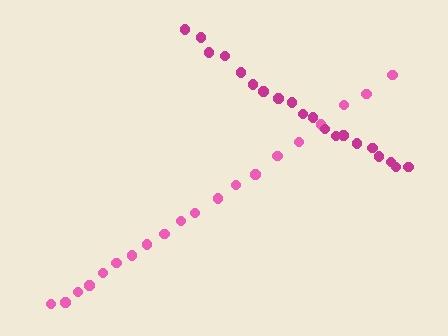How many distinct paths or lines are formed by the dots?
There are 2 distinct paths.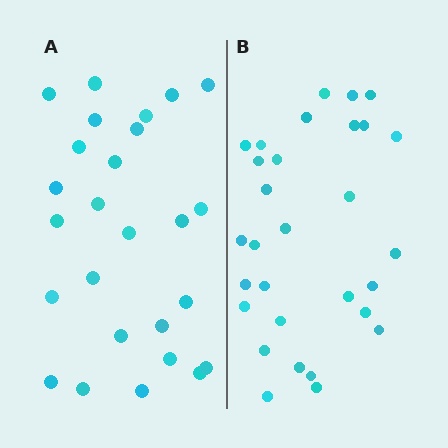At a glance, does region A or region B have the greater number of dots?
Region B (the right region) has more dots.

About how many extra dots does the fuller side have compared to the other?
Region B has about 4 more dots than region A.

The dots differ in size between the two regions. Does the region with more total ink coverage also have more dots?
No. Region A has more total ink coverage because its dots are larger, but region B actually contains more individual dots. Total area can be misleading — the number of items is what matters here.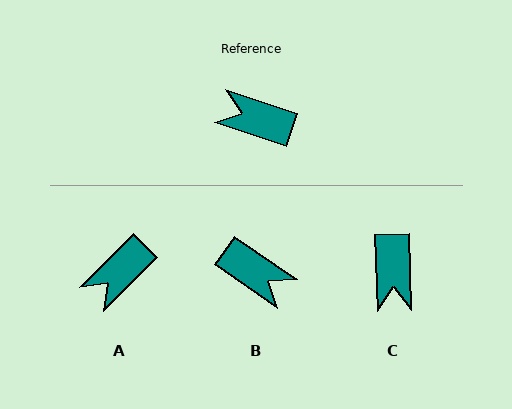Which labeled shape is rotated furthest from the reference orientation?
B, about 164 degrees away.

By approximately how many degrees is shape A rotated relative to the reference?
Approximately 63 degrees counter-clockwise.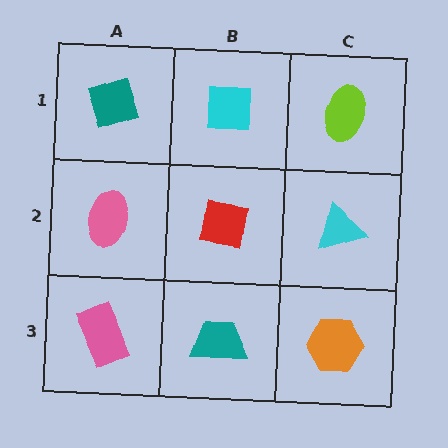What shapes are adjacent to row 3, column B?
A red square (row 2, column B), a pink rectangle (row 3, column A), an orange hexagon (row 3, column C).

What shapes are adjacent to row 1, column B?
A red square (row 2, column B), a teal diamond (row 1, column A), a lime ellipse (row 1, column C).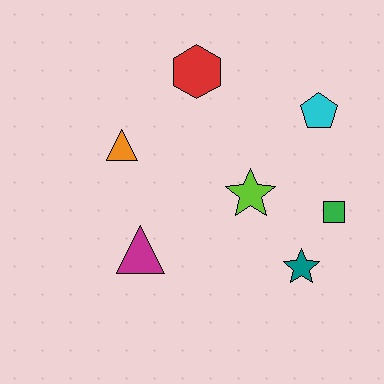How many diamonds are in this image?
There are no diamonds.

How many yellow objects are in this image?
There are no yellow objects.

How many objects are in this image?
There are 7 objects.